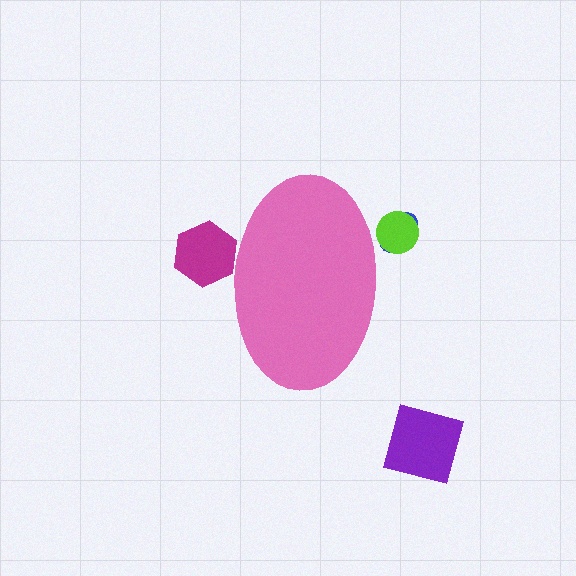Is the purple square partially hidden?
No, the purple square is fully visible.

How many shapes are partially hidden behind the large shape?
3 shapes are partially hidden.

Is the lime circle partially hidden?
Yes, the lime circle is partially hidden behind the pink ellipse.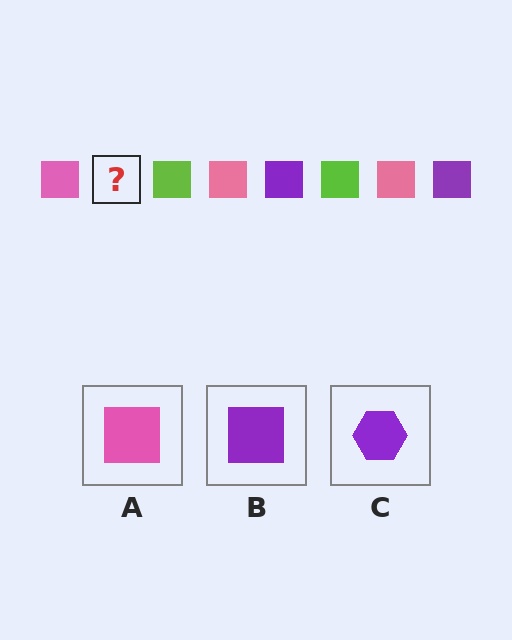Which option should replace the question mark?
Option B.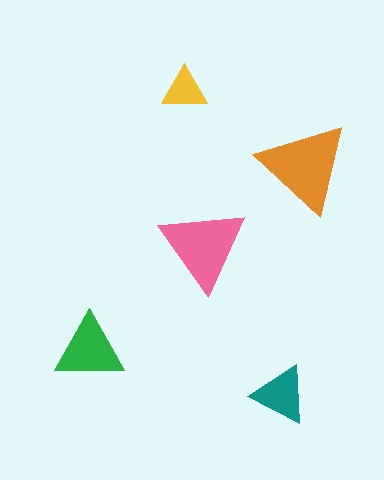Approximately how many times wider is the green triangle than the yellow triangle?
About 1.5 times wider.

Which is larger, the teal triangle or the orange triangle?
The orange one.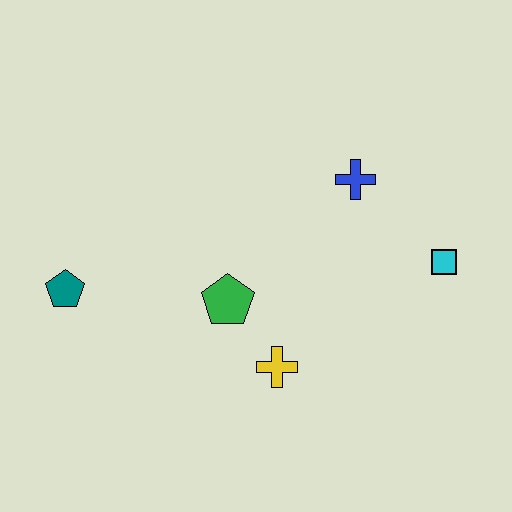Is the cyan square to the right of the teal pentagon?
Yes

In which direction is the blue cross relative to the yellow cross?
The blue cross is above the yellow cross.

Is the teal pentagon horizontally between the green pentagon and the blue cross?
No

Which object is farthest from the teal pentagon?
The cyan square is farthest from the teal pentagon.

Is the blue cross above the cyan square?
Yes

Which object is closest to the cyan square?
The blue cross is closest to the cyan square.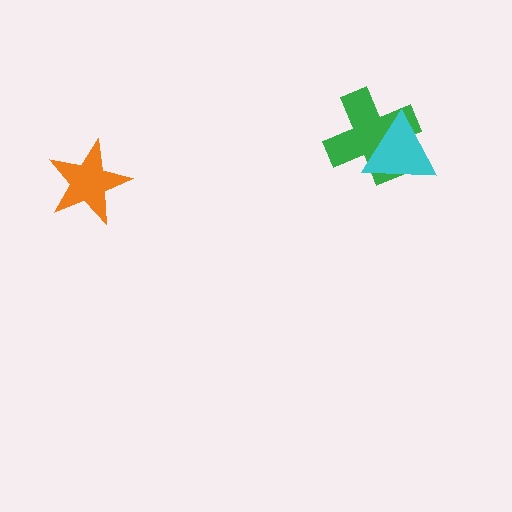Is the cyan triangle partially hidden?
No, no other shape covers it.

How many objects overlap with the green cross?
1 object overlaps with the green cross.